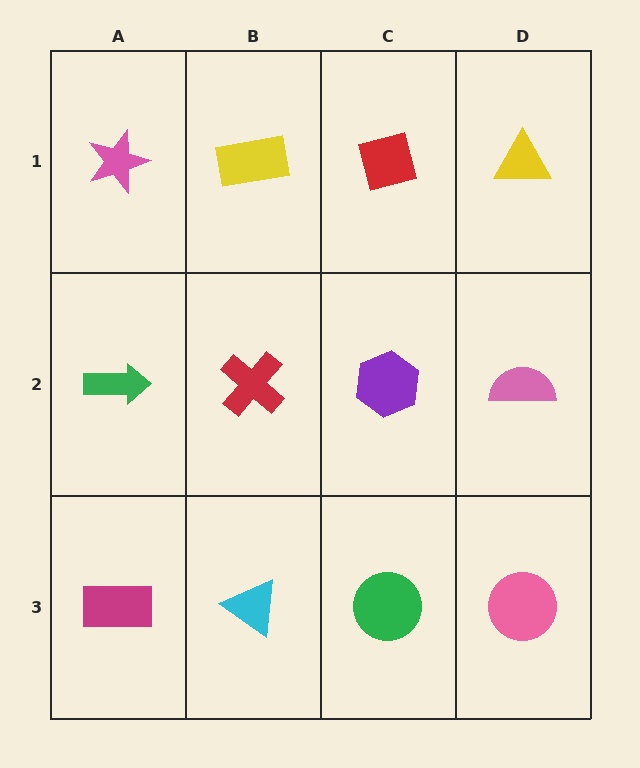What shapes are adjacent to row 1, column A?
A green arrow (row 2, column A), a yellow rectangle (row 1, column B).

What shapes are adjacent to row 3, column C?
A purple hexagon (row 2, column C), a cyan triangle (row 3, column B), a pink circle (row 3, column D).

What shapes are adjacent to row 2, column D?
A yellow triangle (row 1, column D), a pink circle (row 3, column D), a purple hexagon (row 2, column C).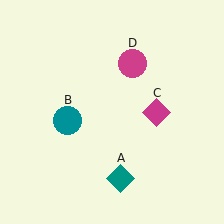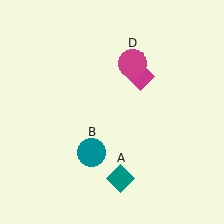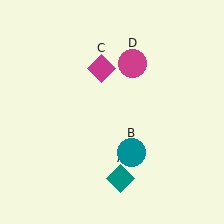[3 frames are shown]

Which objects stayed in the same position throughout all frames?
Teal diamond (object A) and magenta circle (object D) remained stationary.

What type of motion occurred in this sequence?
The teal circle (object B), magenta diamond (object C) rotated counterclockwise around the center of the scene.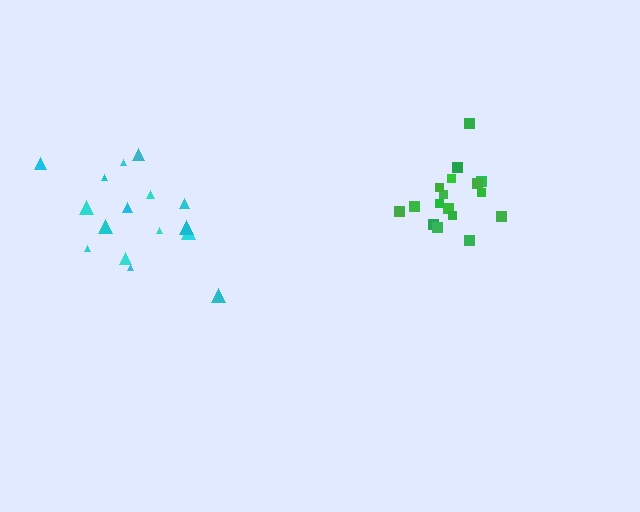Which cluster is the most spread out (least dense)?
Cyan.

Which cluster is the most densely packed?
Green.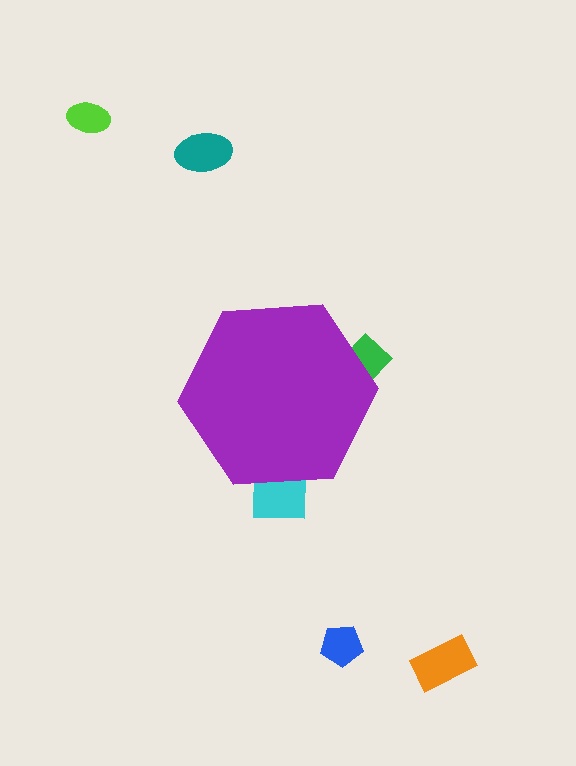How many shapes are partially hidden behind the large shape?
2 shapes are partially hidden.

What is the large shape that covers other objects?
A purple hexagon.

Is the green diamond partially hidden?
Yes, the green diamond is partially hidden behind the purple hexagon.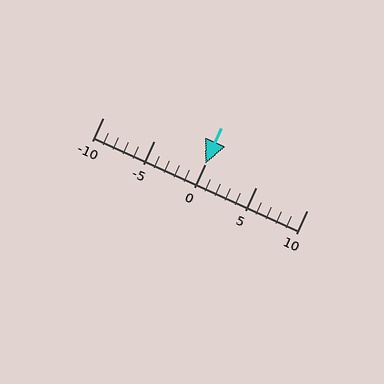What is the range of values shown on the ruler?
The ruler shows values from -10 to 10.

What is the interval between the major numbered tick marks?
The major tick marks are spaced 5 units apart.